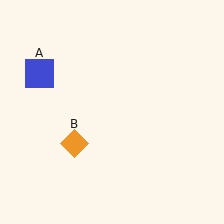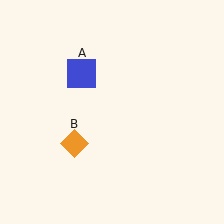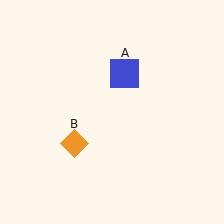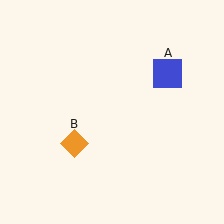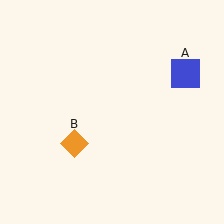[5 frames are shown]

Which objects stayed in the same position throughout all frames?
Orange diamond (object B) remained stationary.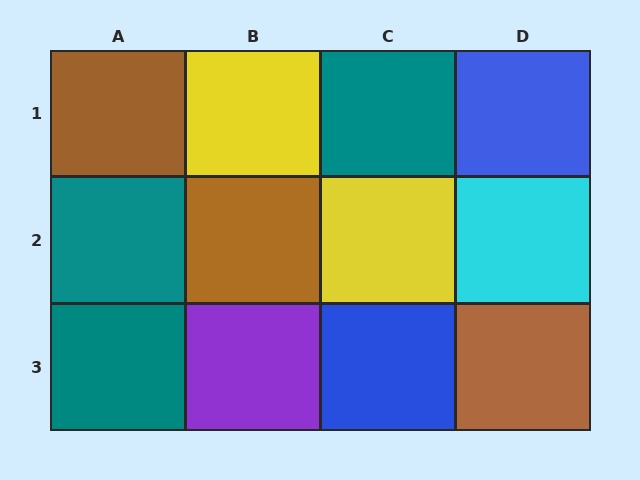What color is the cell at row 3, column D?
Brown.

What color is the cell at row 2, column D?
Cyan.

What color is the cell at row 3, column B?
Purple.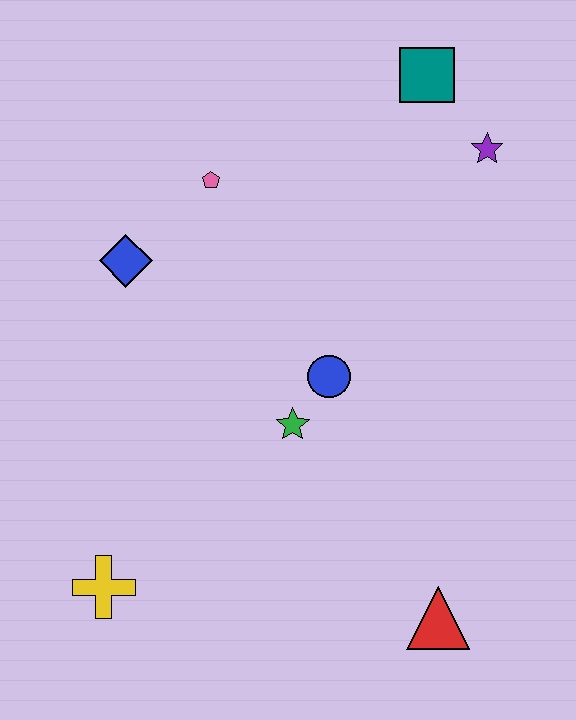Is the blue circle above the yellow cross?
Yes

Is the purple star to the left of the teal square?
No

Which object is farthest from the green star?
The teal square is farthest from the green star.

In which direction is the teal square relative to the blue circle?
The teal square is above the blue circle.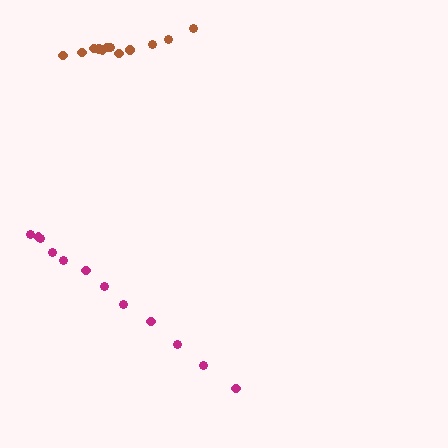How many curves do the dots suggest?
There are 2 distinct paths.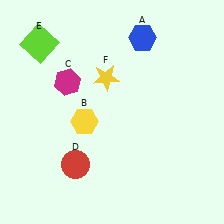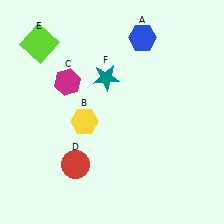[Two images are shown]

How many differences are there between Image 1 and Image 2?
There is 1 difference between the two images.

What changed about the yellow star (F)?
In Image 1, F is yellow. In Image 2, it changed to teal.